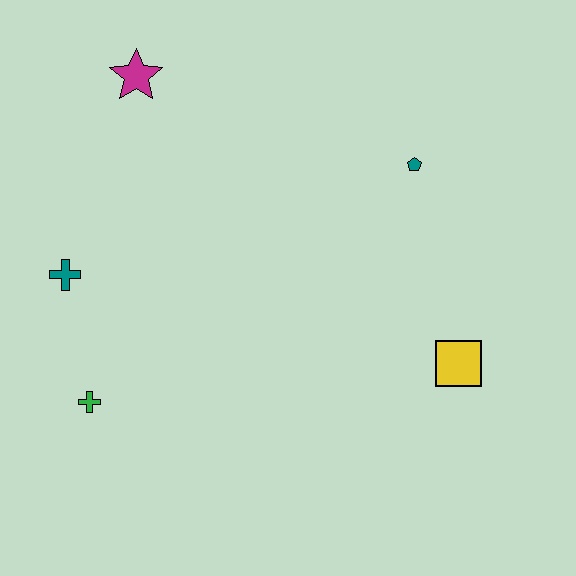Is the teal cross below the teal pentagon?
Yes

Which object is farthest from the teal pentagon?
The green cross is farthest from the teal pentagon.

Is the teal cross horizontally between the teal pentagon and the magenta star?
No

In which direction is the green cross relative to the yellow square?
The green cross is to the left of the yellow square.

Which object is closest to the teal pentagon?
The yellow square is closest to the teal pentagon.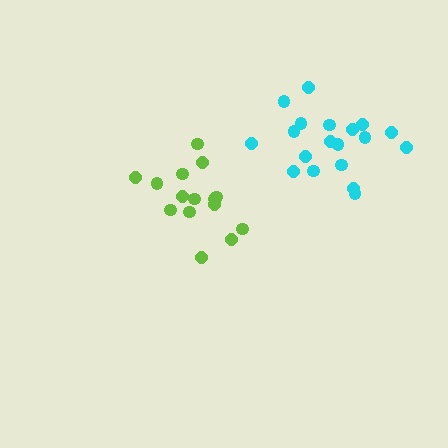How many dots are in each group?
Group 1: 15 dots, Group 2: 19 dots (34 total).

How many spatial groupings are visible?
There are 2 spatial groupings.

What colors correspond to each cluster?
The clusters are colored: lime, cyan.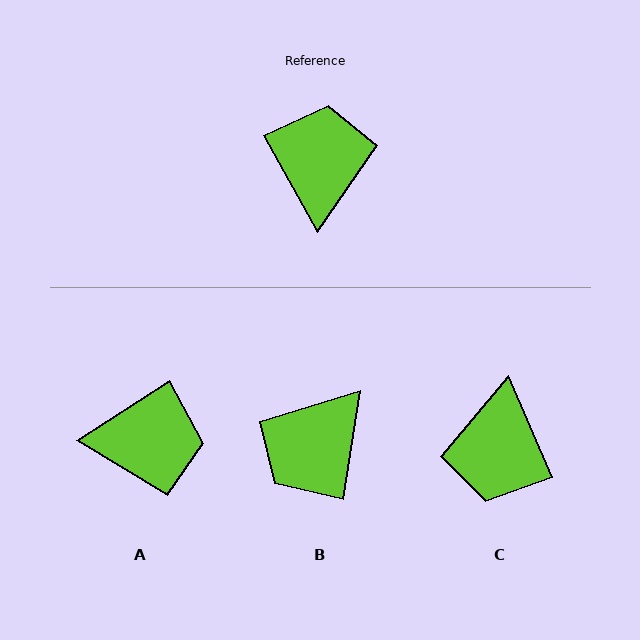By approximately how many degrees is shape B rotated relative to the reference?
Approximately 142 degrees counter-clockwise.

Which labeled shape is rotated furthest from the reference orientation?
C, about 174 degrees away.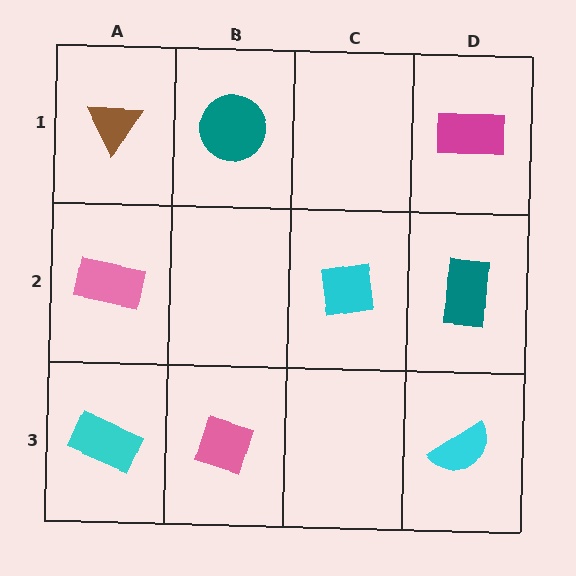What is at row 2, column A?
A pink rectangle.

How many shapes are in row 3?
3 shapes.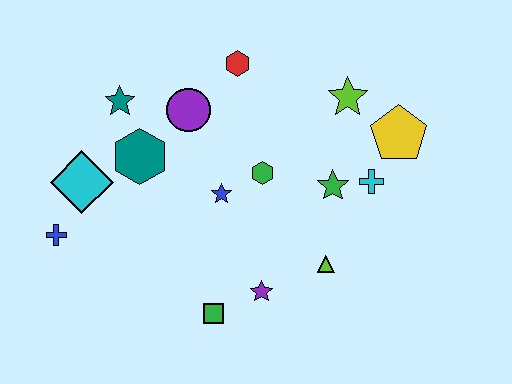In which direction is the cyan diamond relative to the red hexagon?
The cyan diamond is to the left of the red hexagon.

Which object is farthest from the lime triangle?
The blue cross is farthest from the lime triangle.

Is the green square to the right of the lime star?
No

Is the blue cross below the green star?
Yes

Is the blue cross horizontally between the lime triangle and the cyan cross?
No